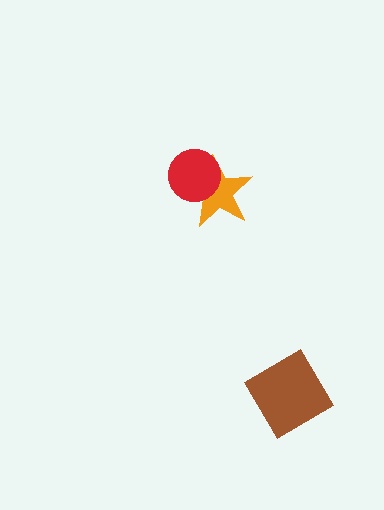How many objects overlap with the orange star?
1 object overlaps with the orange star.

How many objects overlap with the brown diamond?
0 objects overlap with the brown diamond.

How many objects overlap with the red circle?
1 object overlaps with the red circle.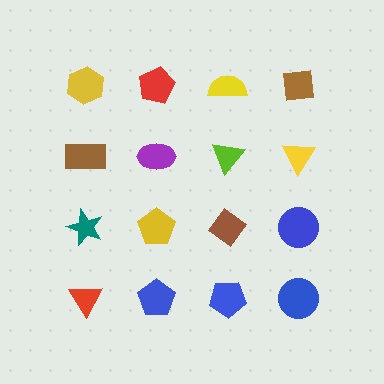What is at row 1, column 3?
A yellow semicircle.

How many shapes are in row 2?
4 shapes.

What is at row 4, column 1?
A red triangle.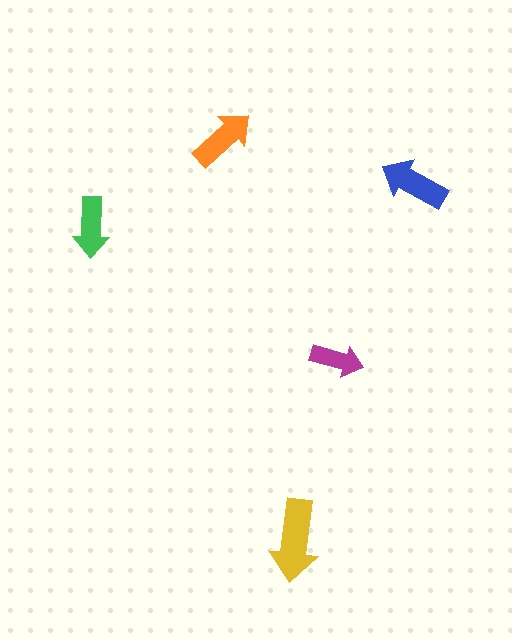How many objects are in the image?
There are 5 objects in the image.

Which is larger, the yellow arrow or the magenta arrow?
The yellow one.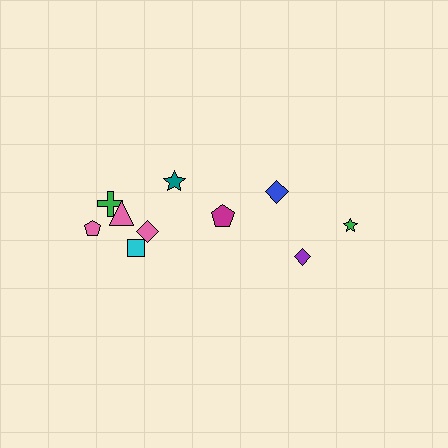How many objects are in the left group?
There are 7 objects.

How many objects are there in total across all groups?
There are 10 objects.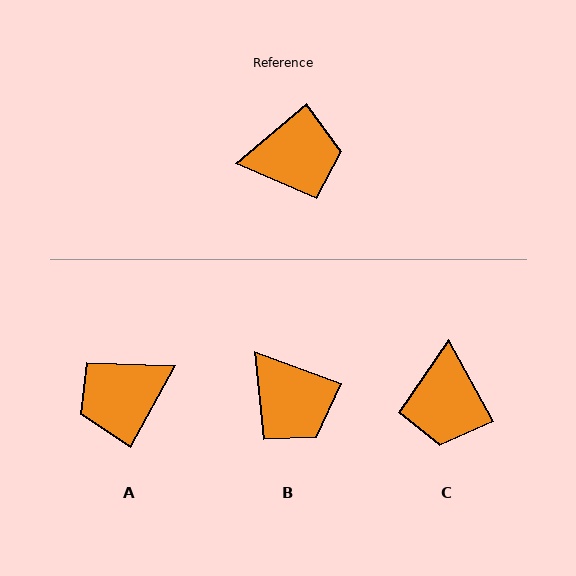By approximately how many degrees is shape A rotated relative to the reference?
Approximately 159 degrees clockwise.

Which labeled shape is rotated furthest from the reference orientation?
A, about 159 degrees away.